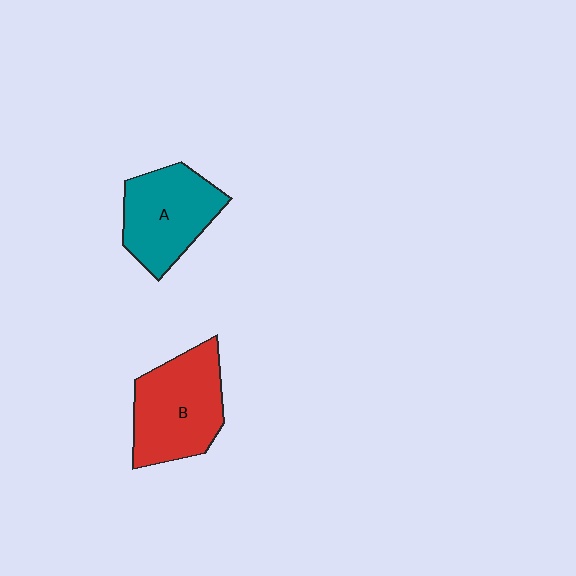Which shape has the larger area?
Shape B (red).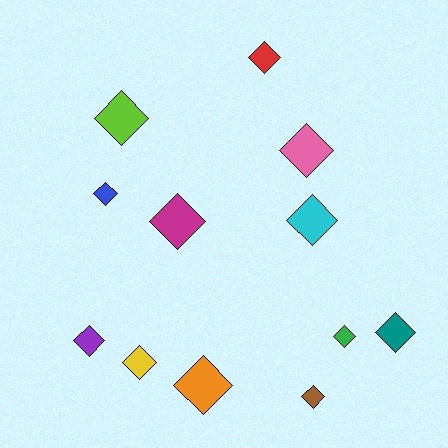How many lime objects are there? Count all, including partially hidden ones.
There is 1 lime object.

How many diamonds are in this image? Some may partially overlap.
There are 12 diamonds.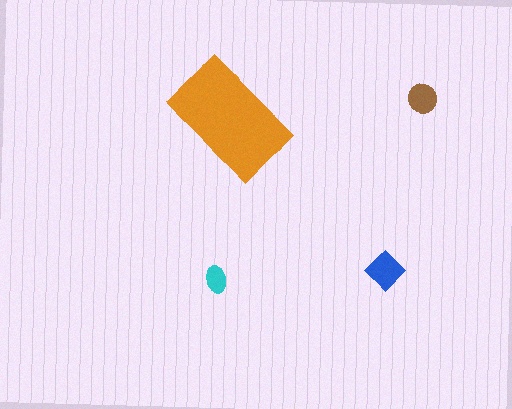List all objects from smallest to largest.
The cyan ellipse, the brown circle, the blue diamond, the orange rectangle.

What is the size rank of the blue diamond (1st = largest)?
2nd.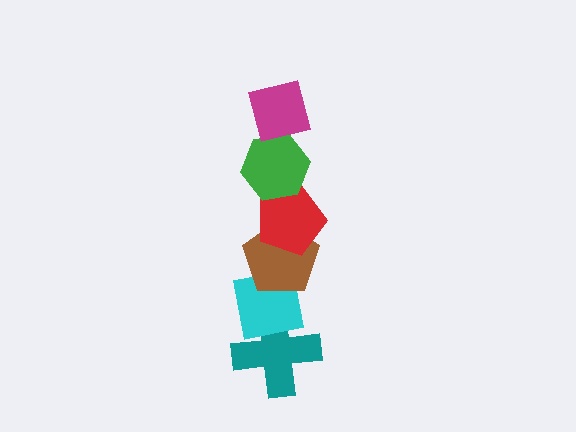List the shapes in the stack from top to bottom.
From top to bottom: the magenta square, the green hexagon, the red pentagon, the brown pentagon, the cyan square, the teal cross.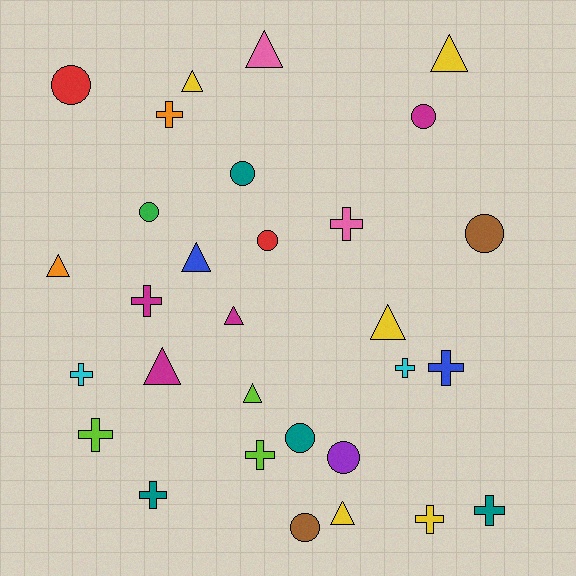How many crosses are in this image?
There are 11 crosses.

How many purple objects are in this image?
There is 1 purple object.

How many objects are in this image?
There are 30 objects.